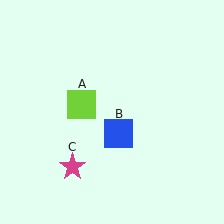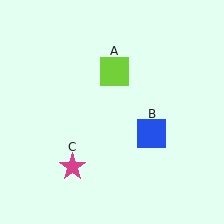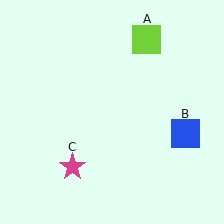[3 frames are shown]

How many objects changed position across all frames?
2 objects changed position: lime square (object A), blue square (object B).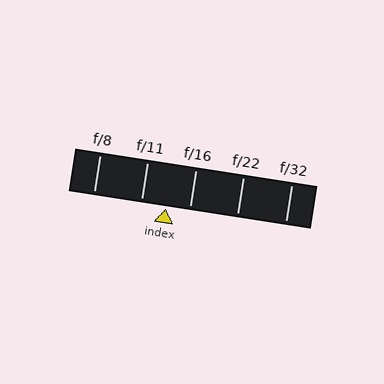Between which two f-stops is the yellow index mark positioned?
The index mark is between f/11 and f/16.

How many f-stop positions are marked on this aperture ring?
There are 5 f-stop positions marked.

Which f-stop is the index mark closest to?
The index mark is closest to f/16.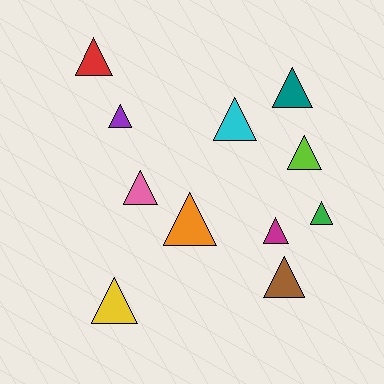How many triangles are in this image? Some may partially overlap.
There are 11 triangles.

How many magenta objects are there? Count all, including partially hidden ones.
There is 1 magenta object.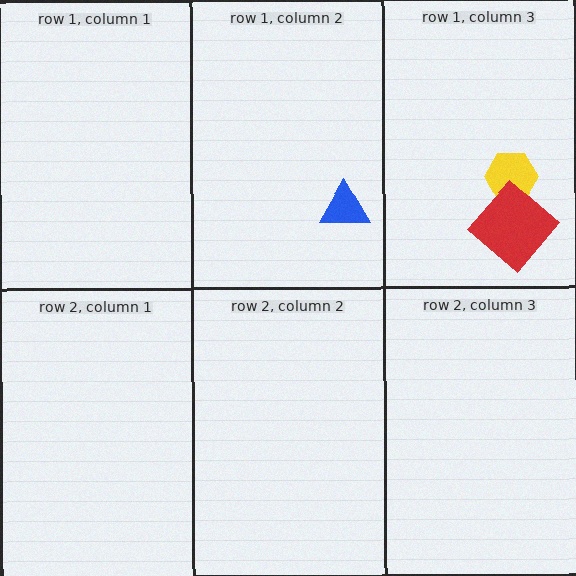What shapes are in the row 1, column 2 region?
The blue triangle.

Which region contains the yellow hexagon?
The row 1, column 3 region.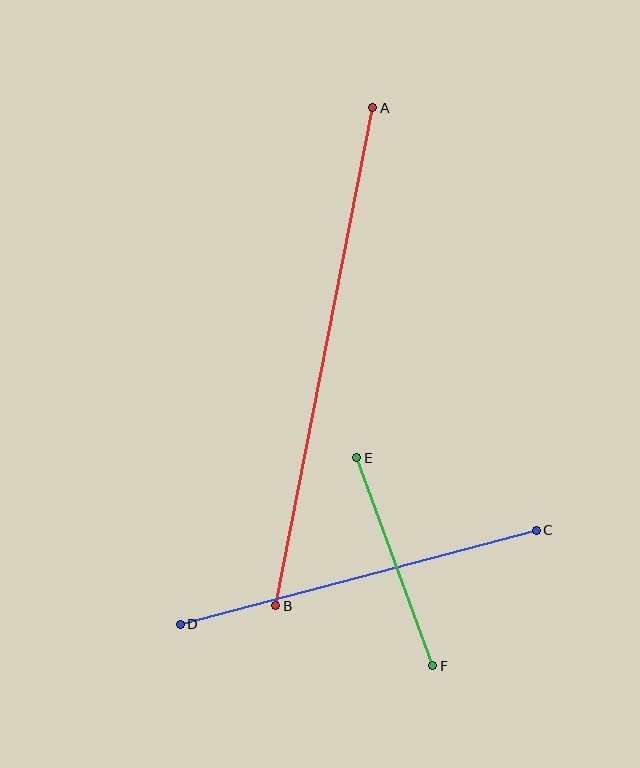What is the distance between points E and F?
The distance is approximately 221 pixels.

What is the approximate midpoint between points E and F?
The midpoint is at approximately (395, 562) pixels.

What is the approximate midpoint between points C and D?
The midpoint is at approximately (358, 577) pixels.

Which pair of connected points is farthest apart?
Points A and B are farthest apart.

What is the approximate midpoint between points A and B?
The midpoint is at approximately (324, 357) pixels.